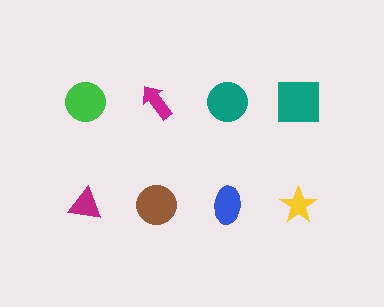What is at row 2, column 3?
A blue ellipse.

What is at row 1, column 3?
A teal circle.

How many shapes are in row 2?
4 shapes.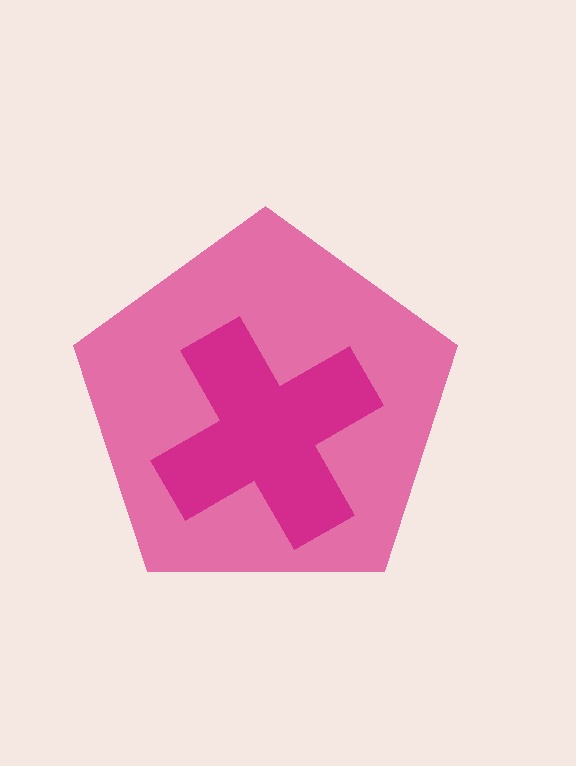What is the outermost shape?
The pink pentagon.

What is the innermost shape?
The magenta cross.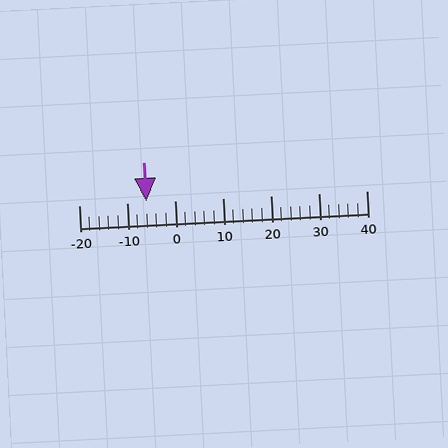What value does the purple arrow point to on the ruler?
The purple arrow points to approximately -6.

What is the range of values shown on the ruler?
The ruler shows values from -20 to 40.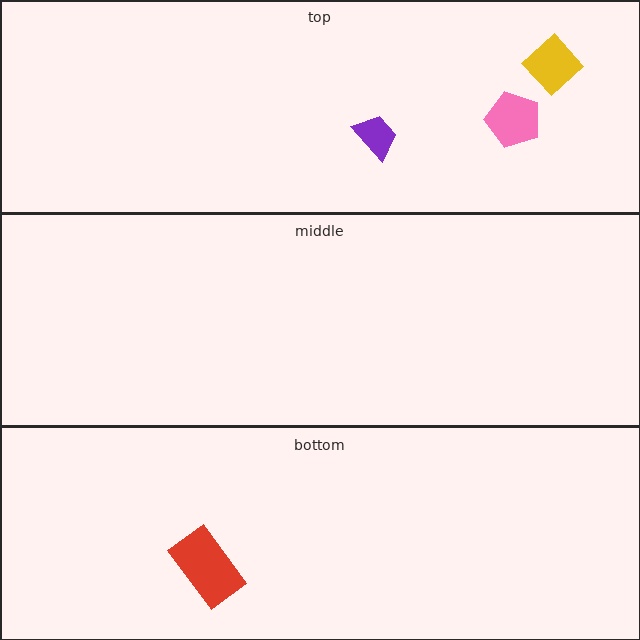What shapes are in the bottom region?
The red rectangle.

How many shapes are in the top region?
3.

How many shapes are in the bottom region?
1.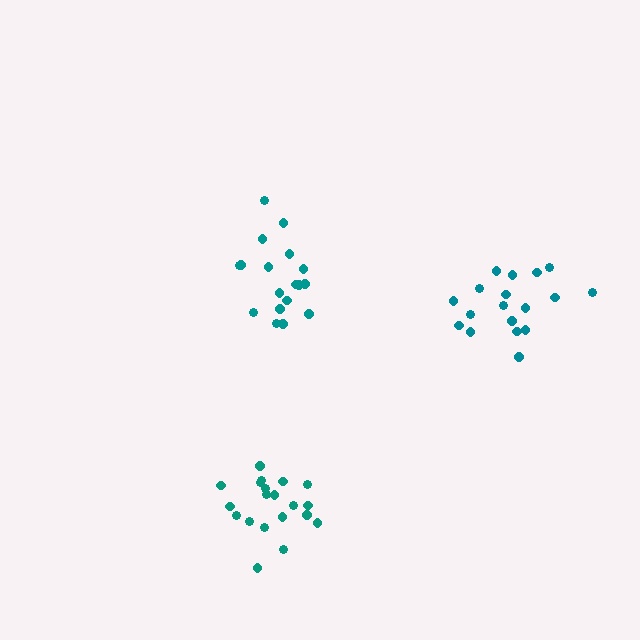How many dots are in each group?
Group 1: 18 dots, Group 2: 18 dots, Group 3: 20 dots (56 total).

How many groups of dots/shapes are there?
There are 3 groups.